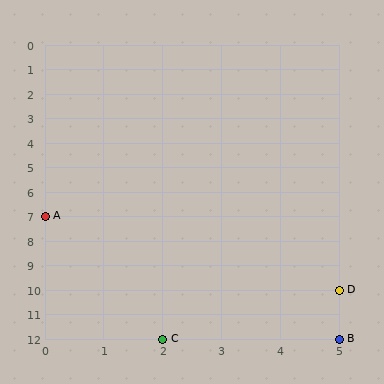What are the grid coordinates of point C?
Point C is at grid coordinates (2, 12).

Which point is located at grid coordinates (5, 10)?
Point D is at (5, 10).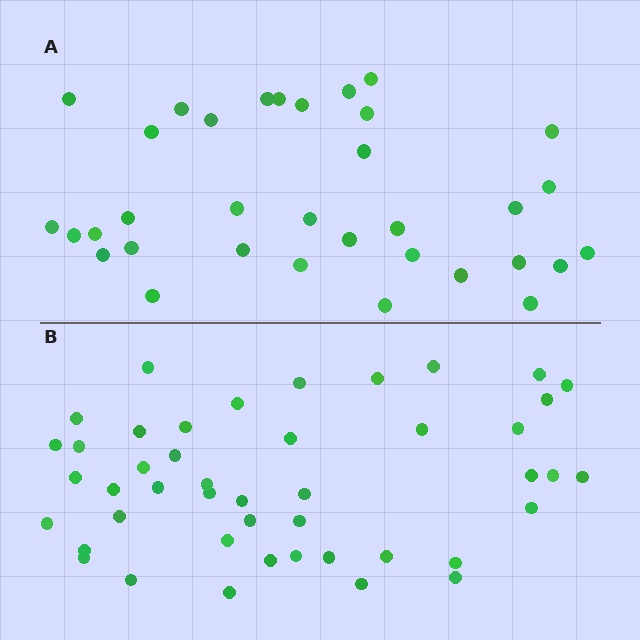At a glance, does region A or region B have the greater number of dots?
Region B (the bottom region) has more dots.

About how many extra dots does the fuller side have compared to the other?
Region B has roughly 12 or so more dots than region A.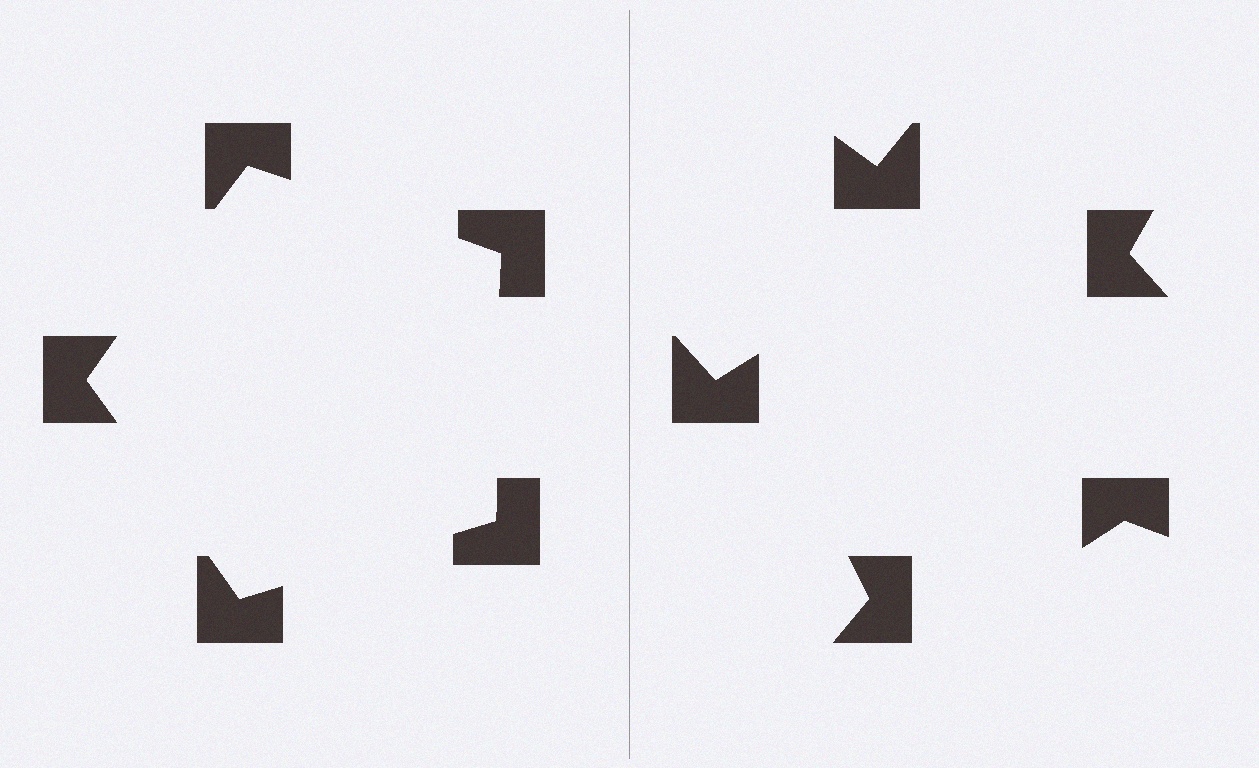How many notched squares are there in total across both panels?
10 — 5 on each side.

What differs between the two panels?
The notched squares are positioned identically on both sides; only the wedge orientations differ. On the left they align to a pentagon; on the right they are misaligned.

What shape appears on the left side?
An illusory pentagon.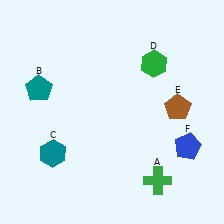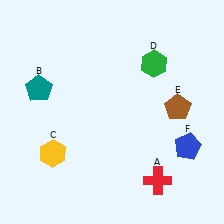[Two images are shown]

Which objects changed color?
A changed from green to red. C changed from teal to yellow.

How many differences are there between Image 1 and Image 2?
There are 2 differences between the two images.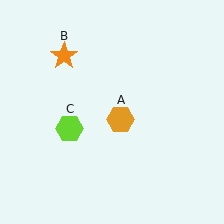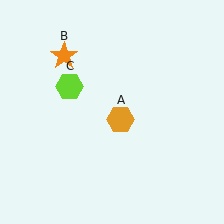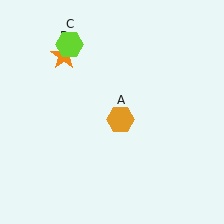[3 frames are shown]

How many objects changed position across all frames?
1 object changed position: lime hexagon (object C).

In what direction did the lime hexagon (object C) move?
The lime hexagon (object C) moved up.